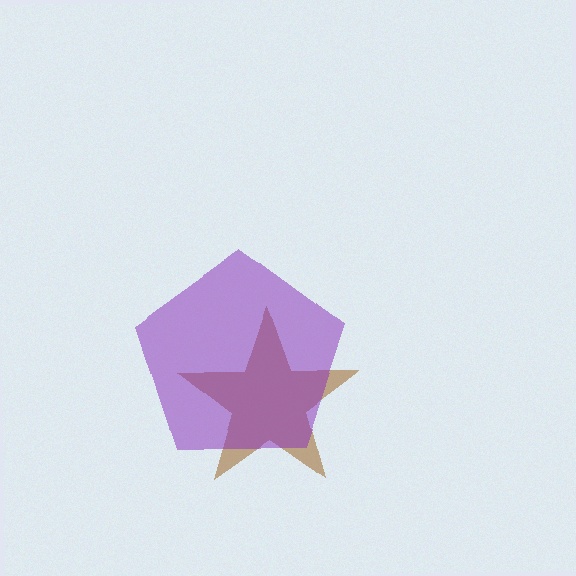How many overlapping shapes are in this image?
There are 2 overlapping shapes in the image.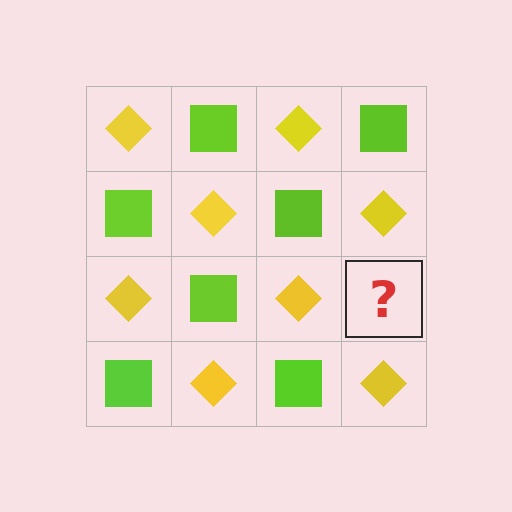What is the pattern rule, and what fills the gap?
The rule is that it alternates yellow diamond and lime square in a checkerboard pattern. The gap should be filled with a lime square.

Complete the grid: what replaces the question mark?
The question mark should be replaced with a lime square.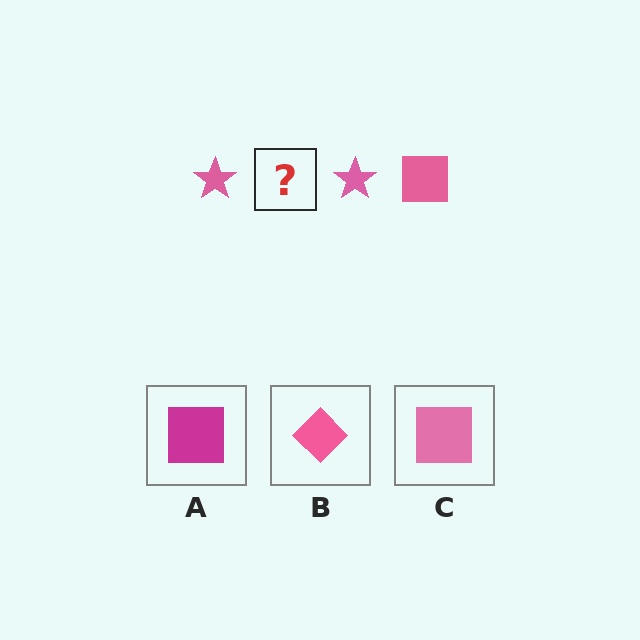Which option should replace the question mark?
Option C.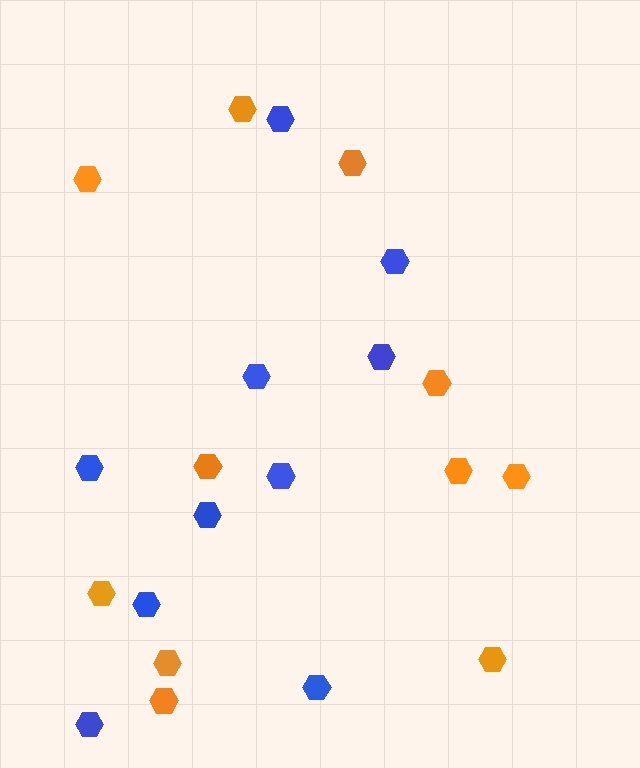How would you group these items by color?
There are 2 groups: one group of blue hexagons (10) and one group of orange hexagons (11).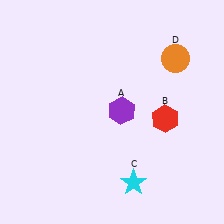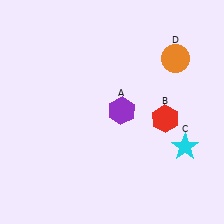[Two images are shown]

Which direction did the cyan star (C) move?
The cyan star (C) moved right.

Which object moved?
The cyan star (C) moved right.